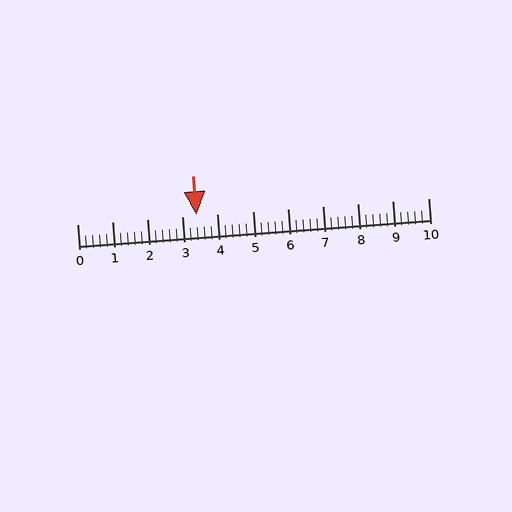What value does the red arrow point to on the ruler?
The red arrow points to approximately 3.4.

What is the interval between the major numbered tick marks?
The major tick marks are spaced 1 units apart.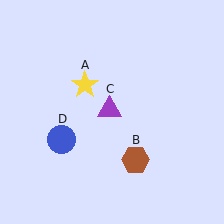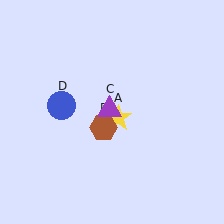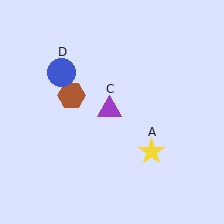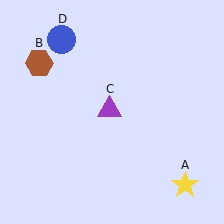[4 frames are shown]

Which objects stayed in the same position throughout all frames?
Purple triangle (object C) remained stationary.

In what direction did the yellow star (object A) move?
The yellow star (object A) moved down and to the right.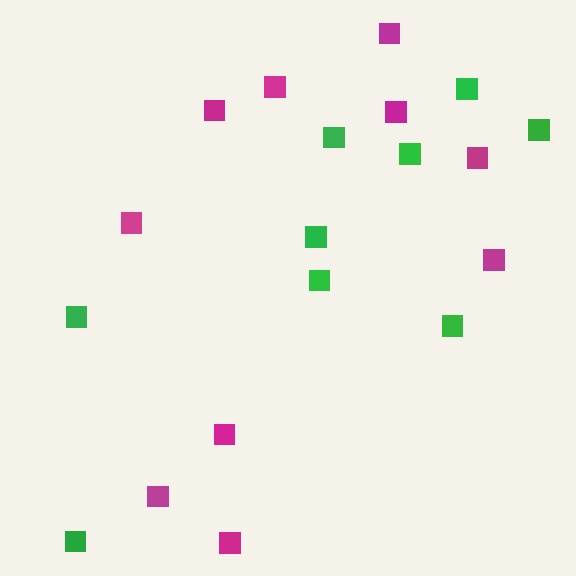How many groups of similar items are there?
There are 2 groups: one group of green squares (9) and one group of magenta squares (10).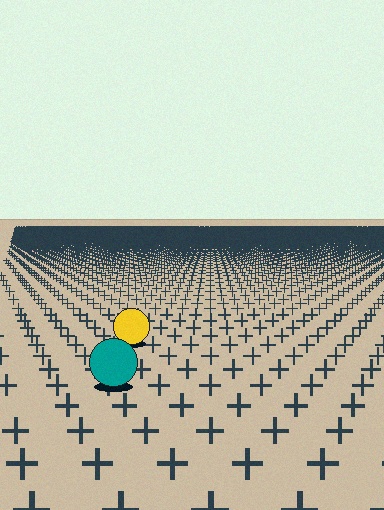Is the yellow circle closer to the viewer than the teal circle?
No. The teal circle is closer — you can tell from the texture gradient: the ground texture is coarser near it.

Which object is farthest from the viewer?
The yellow circle is farthest from the viewer. It appears smaller and the ground texture around it is denser.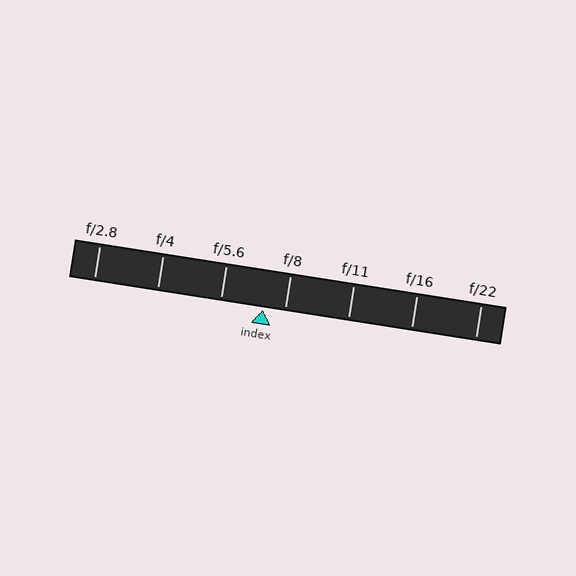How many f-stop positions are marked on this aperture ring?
There are 7 f-stop positions marked.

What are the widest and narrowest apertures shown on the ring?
The widest aperture shown is f/2.8 and the narrowest is f/22.